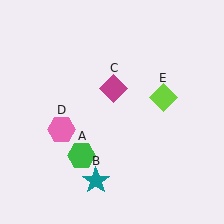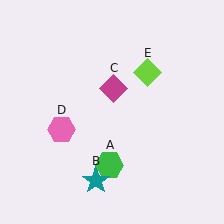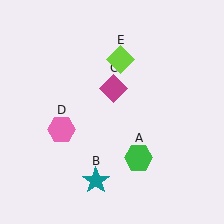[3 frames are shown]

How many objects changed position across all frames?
2 objects changed position: green hexagon (object A), lime diamond (object E).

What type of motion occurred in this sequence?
The green hexagon (object A), lime diamond (object E) rotated counterclockwise around the center of the scene.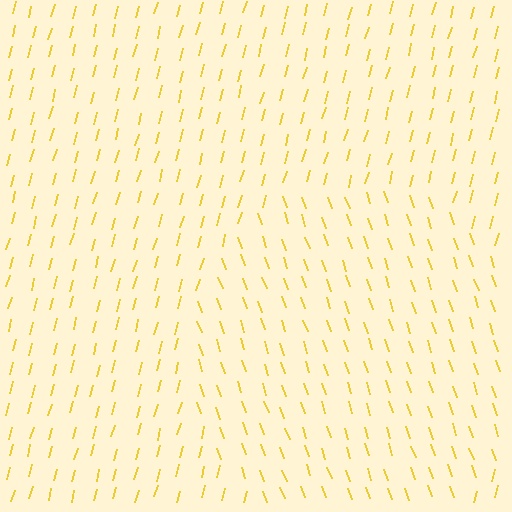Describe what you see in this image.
The image is filled with small yellow line segments. A circle region in the image has lines oriented differently from the surrounding lines, creating a visible texture boundary.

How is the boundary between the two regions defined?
The boundary is defined purely by a change in line orientation (approximately 34 degrees difference). All lines are the same color and thickness.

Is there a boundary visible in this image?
Yes, there is a texture boundary formed by a change in line orientation.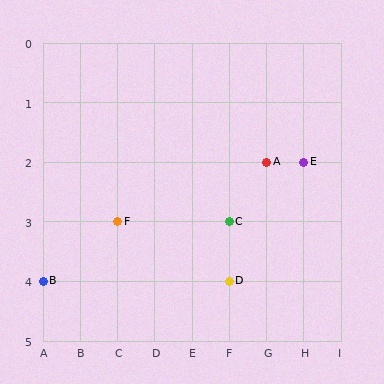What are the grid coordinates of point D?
Point D is at grid coordinates (F, 4).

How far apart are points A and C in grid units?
Points A and C are 1 column and 1 row apart (about 1.4 grid units diagonally).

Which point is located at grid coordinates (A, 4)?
Point B is at (A, 4).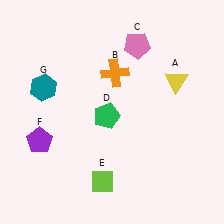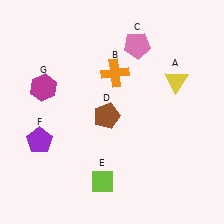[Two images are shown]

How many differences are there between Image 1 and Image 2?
There are 2 differences between the two images.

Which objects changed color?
D changed from green to brown. G changed from teal to magenta.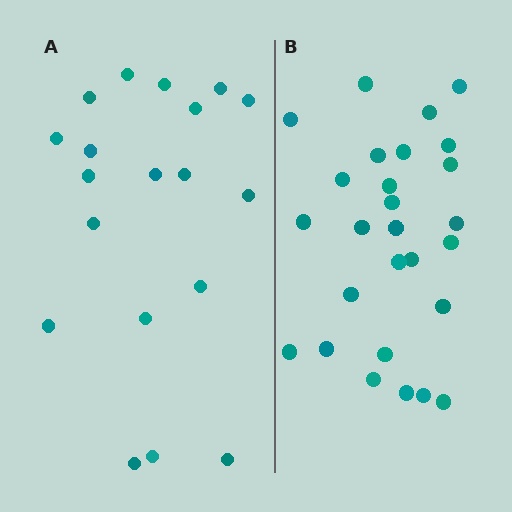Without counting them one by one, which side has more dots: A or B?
Region B (the right region) has more dots.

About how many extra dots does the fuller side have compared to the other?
Region B has roughly 8 or so more dots than region A.